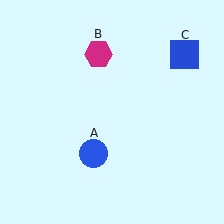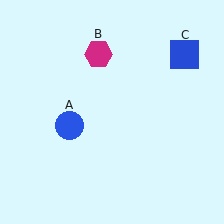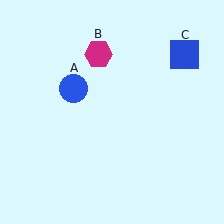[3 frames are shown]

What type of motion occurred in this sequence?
The blue circle (object A) rotated clockwise around the center of the scene.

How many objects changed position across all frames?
1 object changed position: blue circle (object A).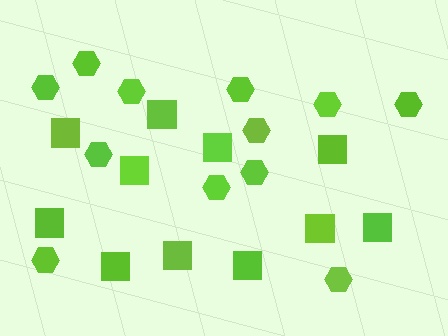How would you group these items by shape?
There are 2 groups: one group of hexagons (12) and one group of squares (11).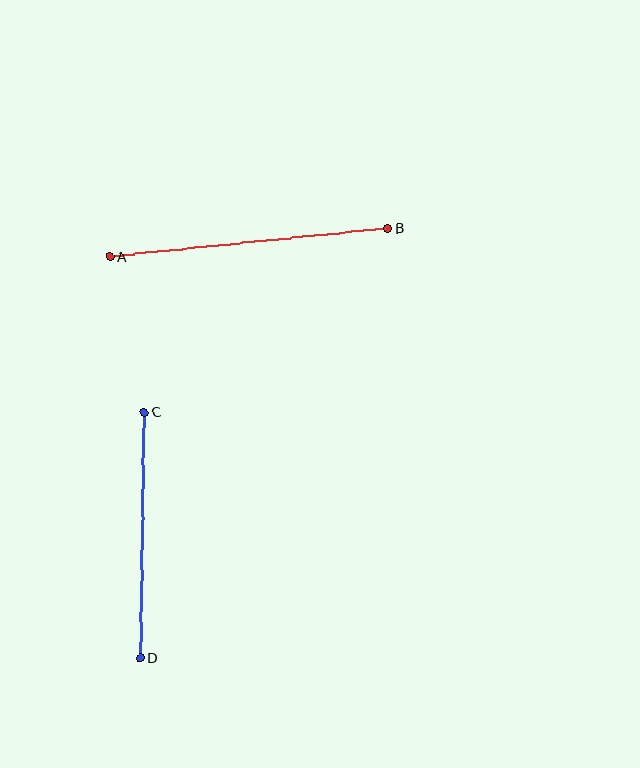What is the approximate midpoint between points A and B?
The midpoint is at approximately (249, 243) pixels.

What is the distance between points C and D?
The distance is approximately 246 pixels.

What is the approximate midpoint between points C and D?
The midpoint is at approximately (142, 535) pixels.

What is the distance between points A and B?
The distance is approximately 279 pixels.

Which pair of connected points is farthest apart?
Points A and B are farthest apart.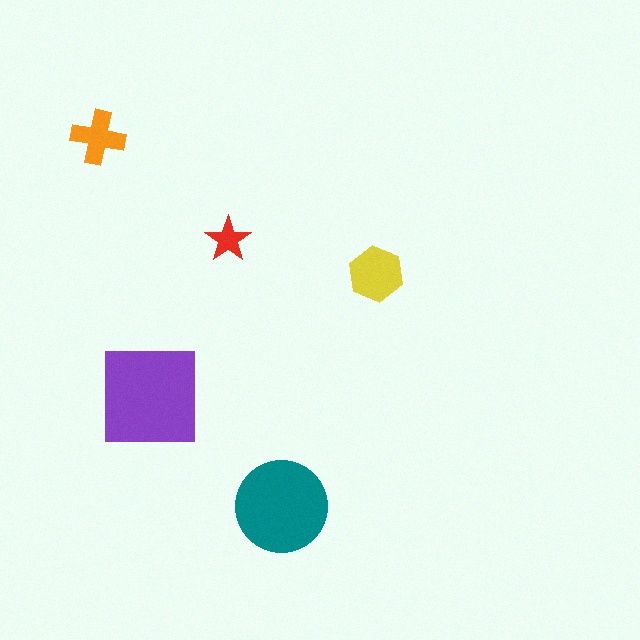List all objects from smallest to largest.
The red star, the orange cross, the yellow hexagon, the teal circle, the purple square.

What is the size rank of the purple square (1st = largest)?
1st.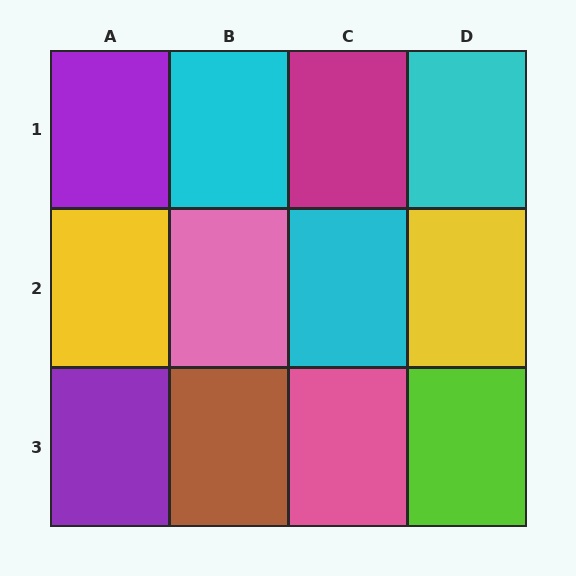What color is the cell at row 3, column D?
Lime.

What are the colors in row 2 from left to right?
Yellow, pink, cyan, yellow.